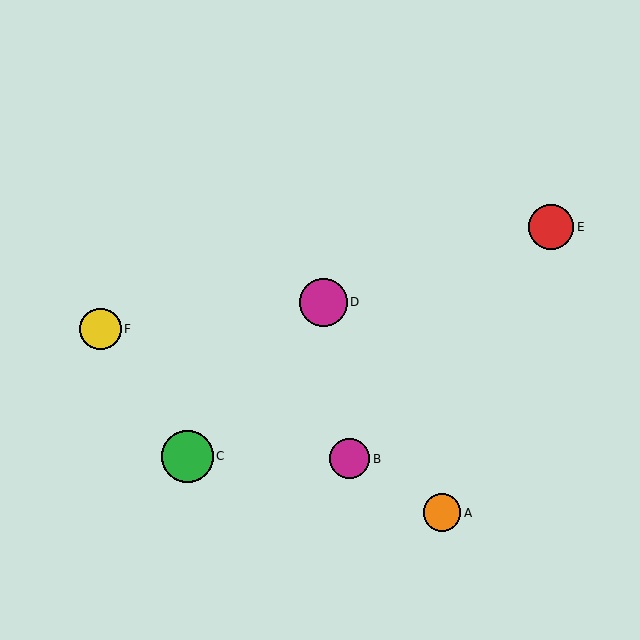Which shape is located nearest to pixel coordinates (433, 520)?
The orange circle (labeled A) at (442, 513) is nearest to that location.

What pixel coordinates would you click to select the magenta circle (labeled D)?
Click at (323, 302) to select the magenta circle D.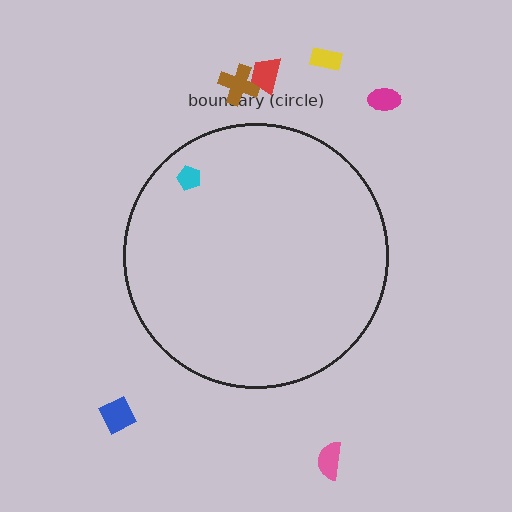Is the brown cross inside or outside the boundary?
Outside.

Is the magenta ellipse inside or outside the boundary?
Outside.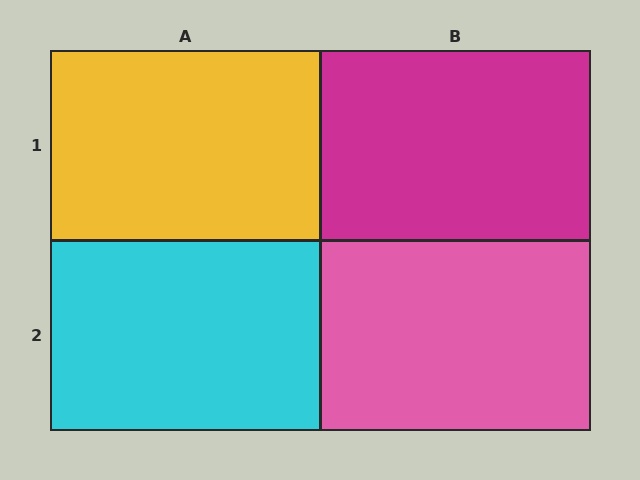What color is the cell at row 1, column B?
Magenta.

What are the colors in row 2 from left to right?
Cyan, pink.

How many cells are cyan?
1 cell is cyan.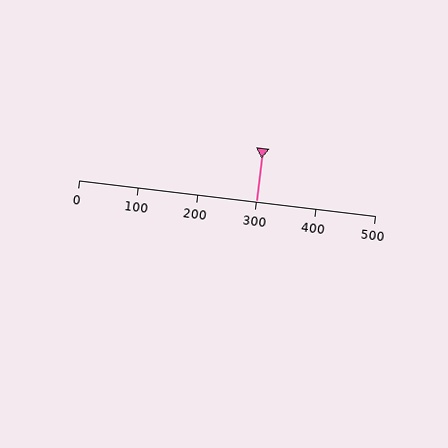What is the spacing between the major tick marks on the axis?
The major ticks are spaced 100 apart.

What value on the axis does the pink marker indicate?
The marker indicates approximately 300.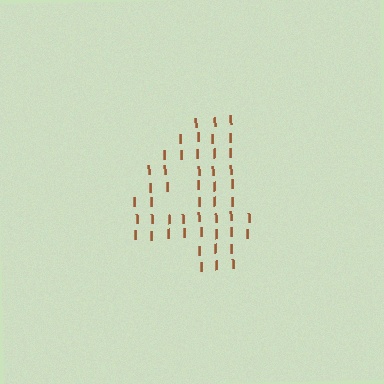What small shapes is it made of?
It is made of small letter I's.